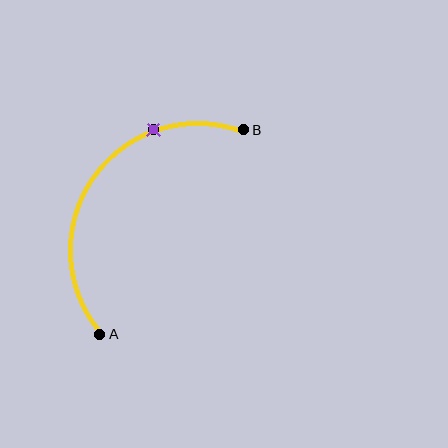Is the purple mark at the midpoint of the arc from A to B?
No. The purple mark lies on the arc but is closer to endpoint B. The arc midpoint would be at the point on the curve equidistant along the arc from both A and B.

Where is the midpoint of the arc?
The arc midpoint is the point on the curve farthest from the straight line joining A and B. It sits above and to the left of that line.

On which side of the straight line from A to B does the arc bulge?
The arc bulges above and to the left of the straight line connecting A and B.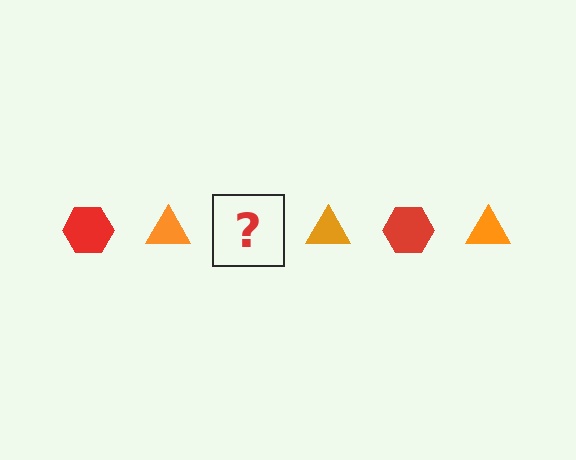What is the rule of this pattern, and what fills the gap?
The rule is that the pattern alternates between red hexagon and orange triangle. The gap should be filled with a red hexagon.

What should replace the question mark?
The question mark should be replaced with a red hexagon.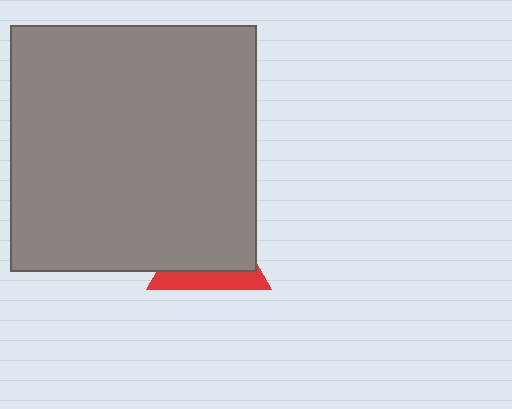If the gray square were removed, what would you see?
You would see the complete red triangle.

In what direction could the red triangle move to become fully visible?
The red triangle could move down. That would shift it out from behind the gray square entirely.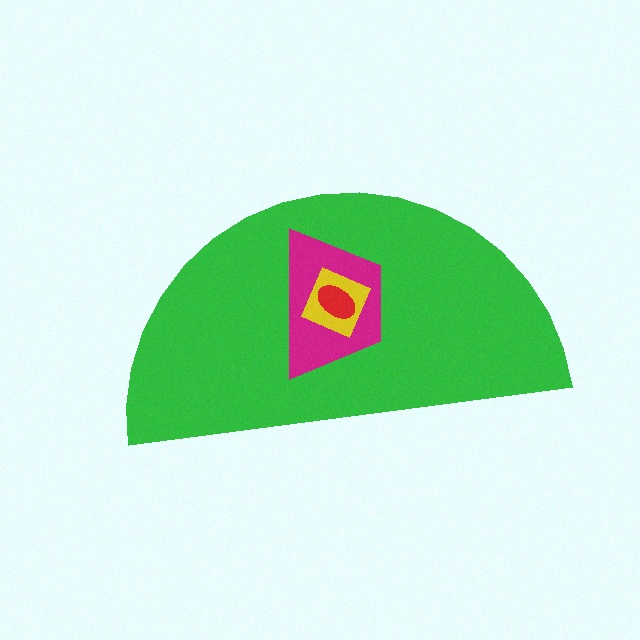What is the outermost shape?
The green semicircle.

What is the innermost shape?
The red ellipse.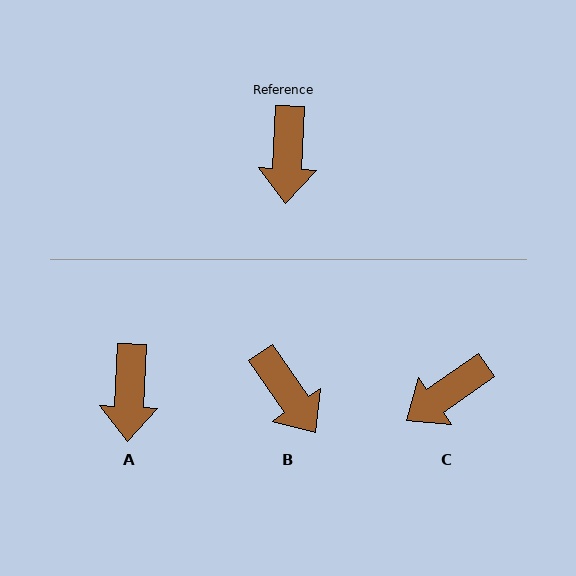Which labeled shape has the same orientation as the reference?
A.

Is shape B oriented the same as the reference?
No, it is off by about 37 degrees.